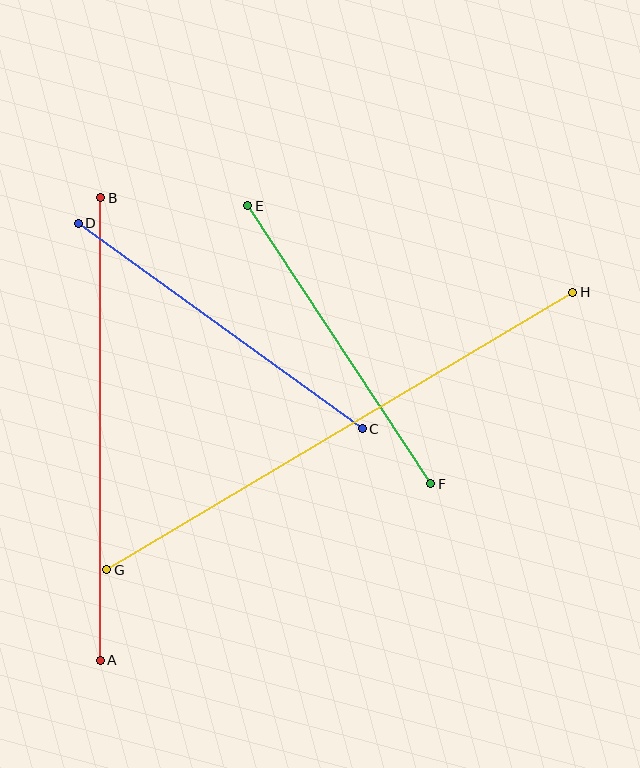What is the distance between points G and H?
The distance is approximately 542 pixels.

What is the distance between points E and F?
The distance is approximately 333 pixels.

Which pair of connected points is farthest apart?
Points G and H are farthest apart.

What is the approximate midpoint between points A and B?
The midpoint is at approximately (101, 429) pixels.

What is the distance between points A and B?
The distance is approximately 462 pixels.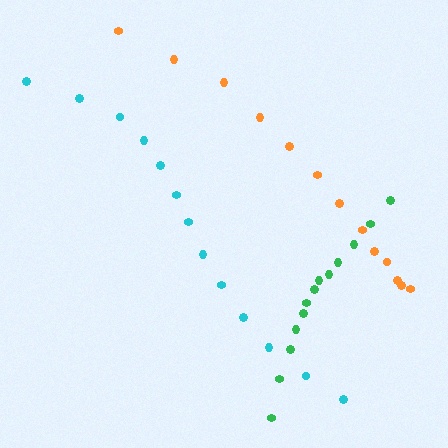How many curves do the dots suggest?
There are 3 distinct paths.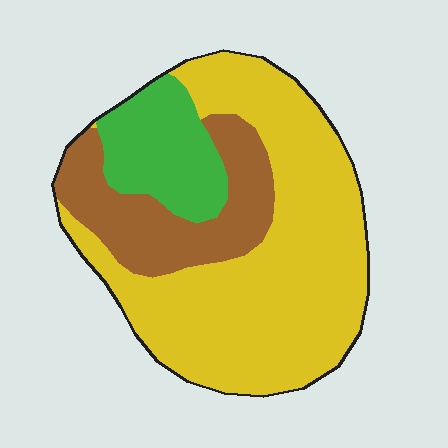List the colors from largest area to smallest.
From largest to smallest: yellow, brown, green.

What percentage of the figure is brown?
Brown covers 22% of the figure.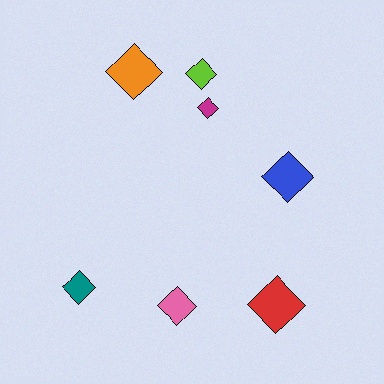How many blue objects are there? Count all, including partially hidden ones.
There is 1 blue object.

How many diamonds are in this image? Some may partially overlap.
There are 7 diamonds.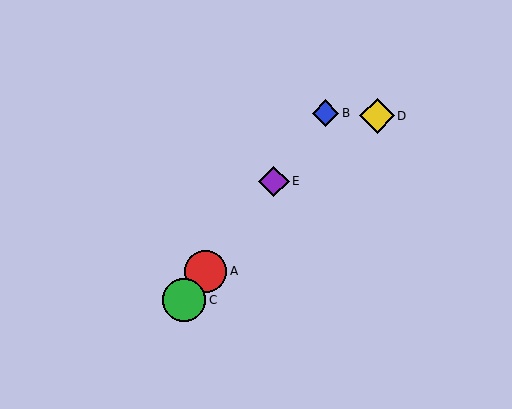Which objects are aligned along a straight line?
Objects A, B, C, E are aligned along a straight line.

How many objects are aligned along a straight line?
4 objects (A, B, C, E) are aligned along a straight line.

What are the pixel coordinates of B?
Object B is at (325, 113).